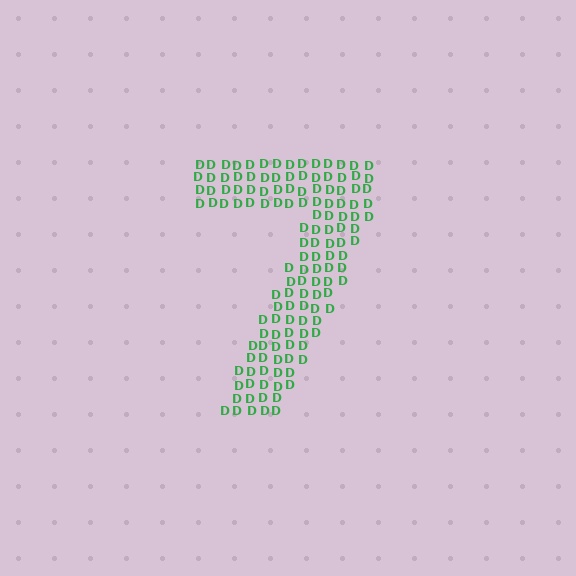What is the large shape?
The large shape is the digit 7.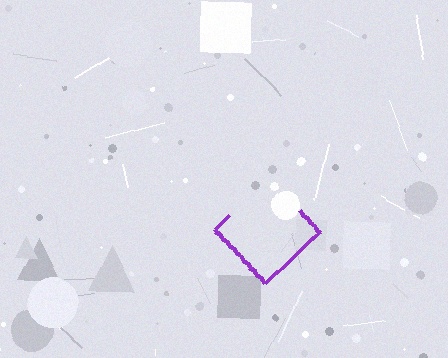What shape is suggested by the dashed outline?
The dashed outline suggests a diamond.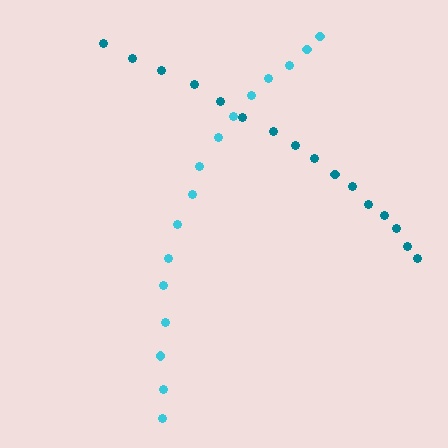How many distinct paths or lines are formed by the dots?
There are 2 distinct paths.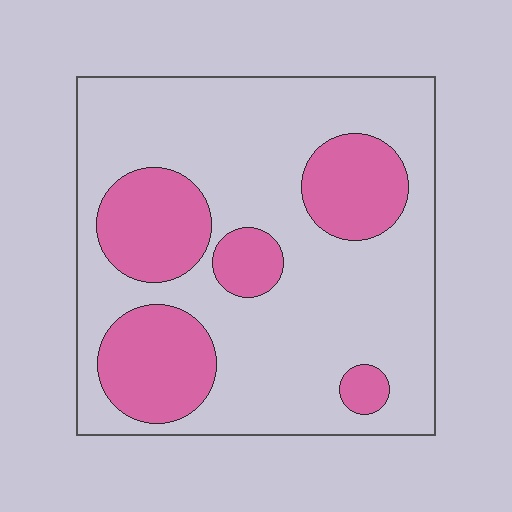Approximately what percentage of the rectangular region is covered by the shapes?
Approximately 30%.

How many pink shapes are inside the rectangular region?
5.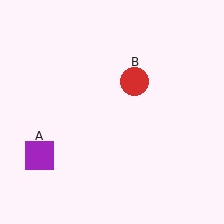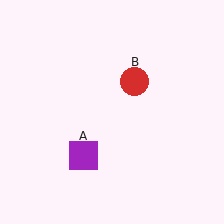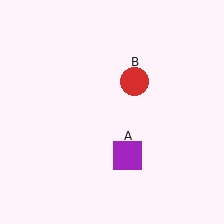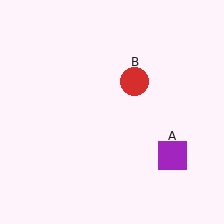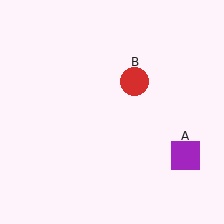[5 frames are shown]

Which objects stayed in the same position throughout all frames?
Red circle (object B) remained stationary.